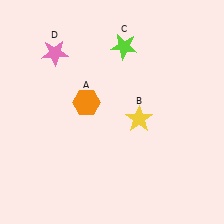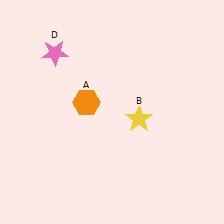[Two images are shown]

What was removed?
The lime star (C) was removed in Image 2.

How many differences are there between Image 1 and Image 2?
There is 1 difference between the two images.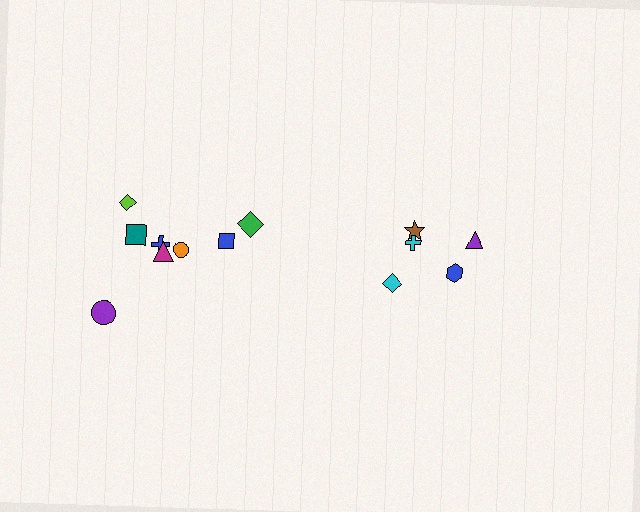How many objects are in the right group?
There are 5 objects.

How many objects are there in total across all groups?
There are 13 objects.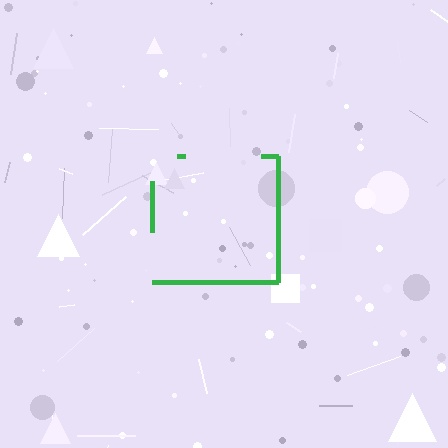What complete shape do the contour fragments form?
The contour fragments form a square.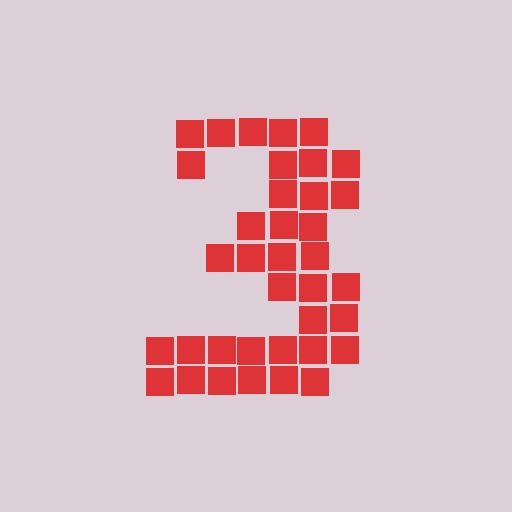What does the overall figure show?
The overall figure shows the digit 3.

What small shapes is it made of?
It is made of small squares.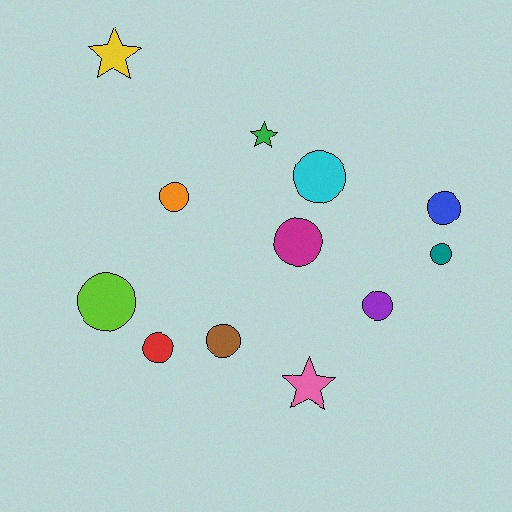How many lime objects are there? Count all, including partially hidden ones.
There is 1 lime object.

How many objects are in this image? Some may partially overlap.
There are 12 objects.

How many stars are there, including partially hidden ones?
There are 3 stars.